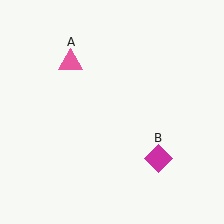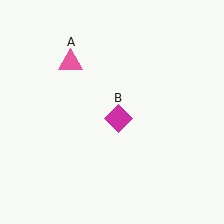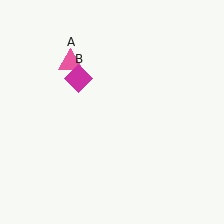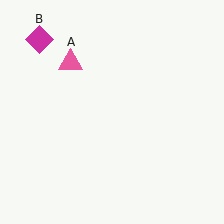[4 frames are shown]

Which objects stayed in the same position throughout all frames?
Pink triangle (object A) remained stationary.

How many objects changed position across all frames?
1 object changed position: magenta diamond (object B).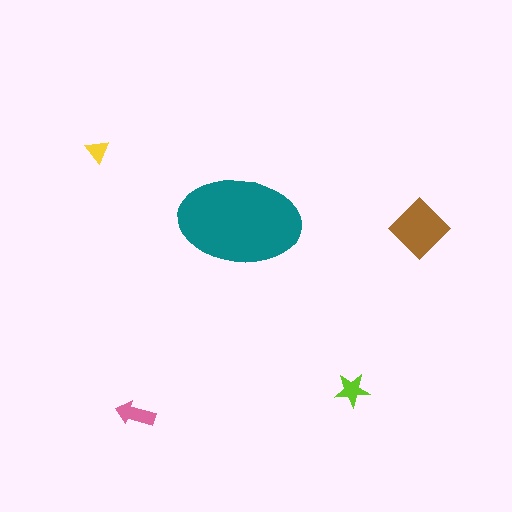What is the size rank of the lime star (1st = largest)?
4th.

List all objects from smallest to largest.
The yellow triangle, the lime star, the pink arrow, the brown diamond, the teal ellipse.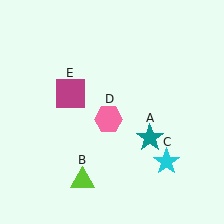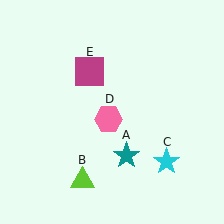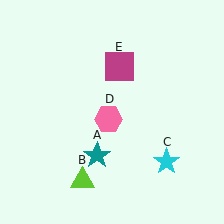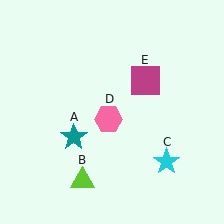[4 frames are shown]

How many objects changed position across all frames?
2 objects changed position: teal star (object A), magenta square (object E).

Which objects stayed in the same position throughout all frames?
Lime triangle (object B) and cyan star (object C) and pink hexagon (object D) remained stationary.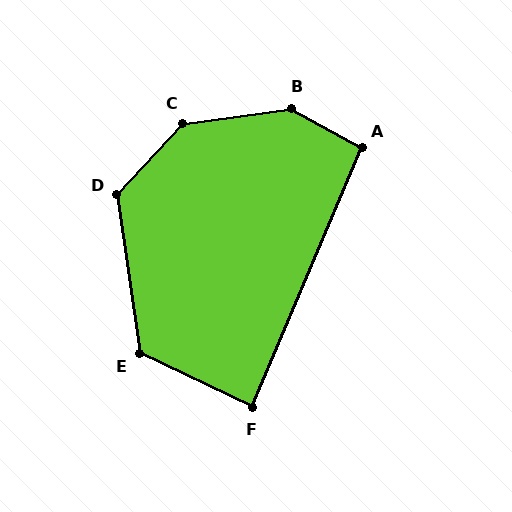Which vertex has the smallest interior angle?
F, at approximately 87 degrees.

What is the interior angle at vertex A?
Approximately 96 degrees (obtuse).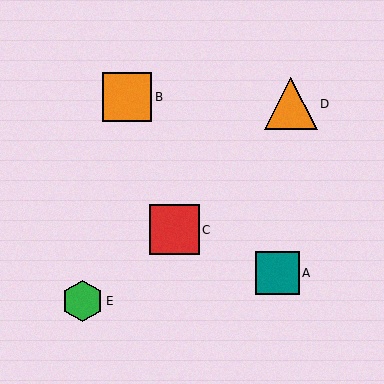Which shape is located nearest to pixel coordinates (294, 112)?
The orange triangle (labeled D) at (291, 104) is nearest to that location.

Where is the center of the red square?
The center of the red square is at (174, 230).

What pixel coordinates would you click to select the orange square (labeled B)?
Click at (127, 97) to select the orange square B.